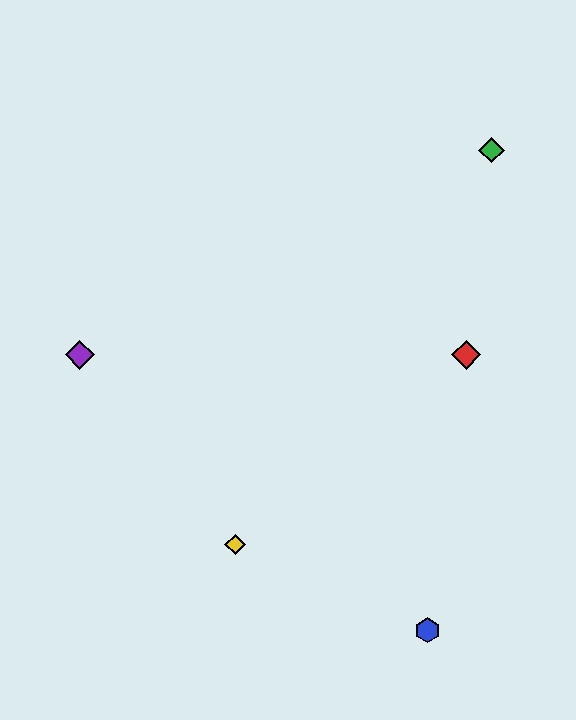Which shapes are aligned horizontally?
The red diamond, the purple diamond are aligned horizontally.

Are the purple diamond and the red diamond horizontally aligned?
Yes, both are at y≈355.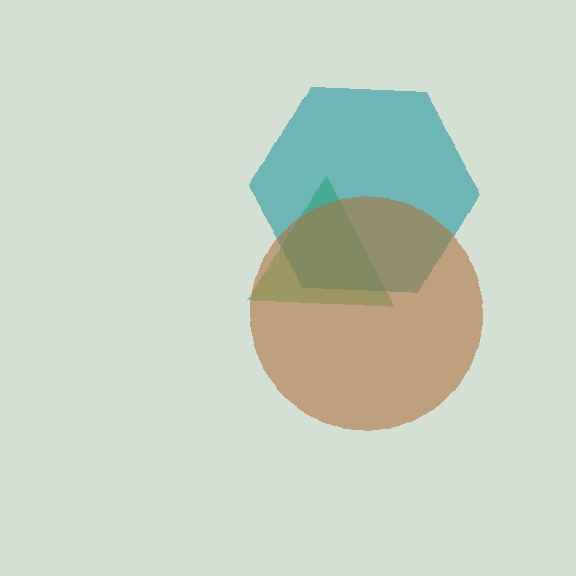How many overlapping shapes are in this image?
There are 3 overlapping shapes in the image.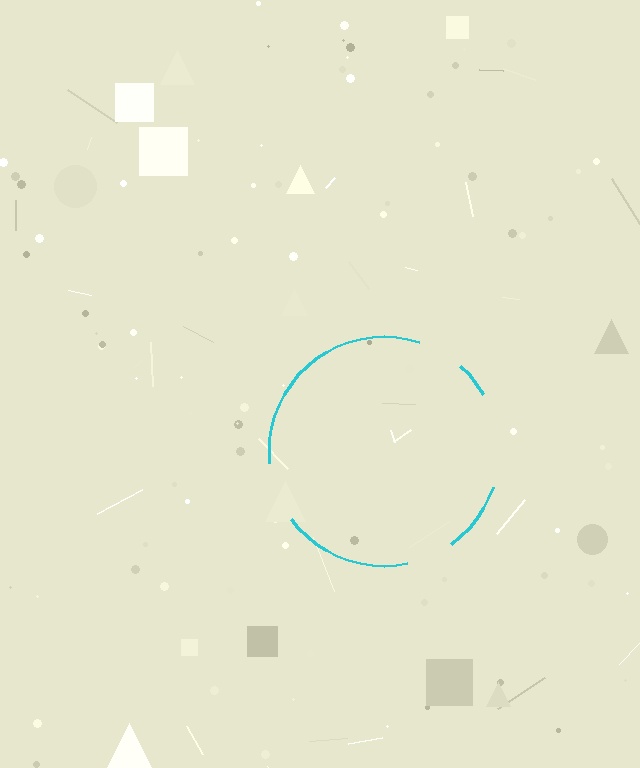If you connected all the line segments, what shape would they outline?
They would outline a circle.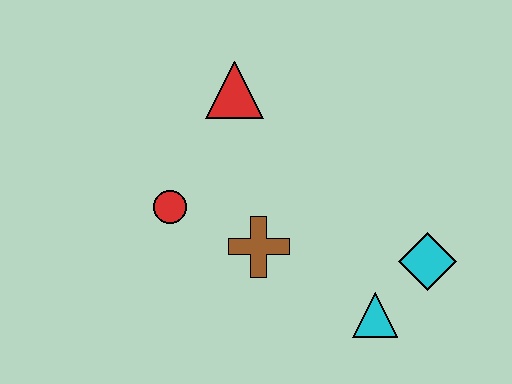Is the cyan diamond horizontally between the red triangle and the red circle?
No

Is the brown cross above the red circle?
No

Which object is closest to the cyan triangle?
The cyan diamond is closest to the cyan triangle.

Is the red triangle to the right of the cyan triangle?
No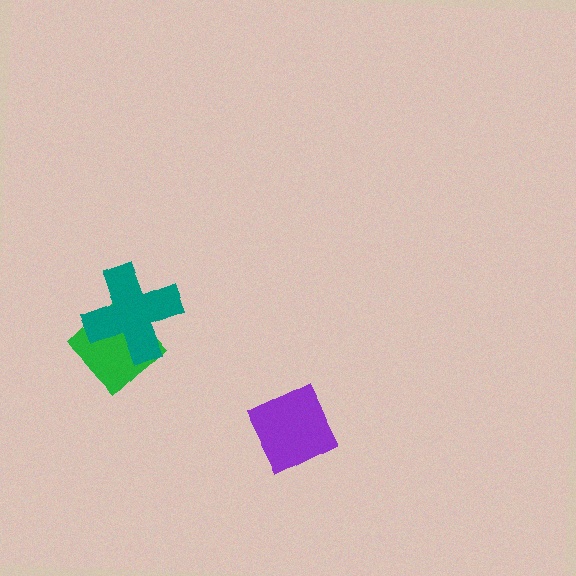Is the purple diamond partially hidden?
No, no other shape covers it.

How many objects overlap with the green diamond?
1 object overlaps with the green diamond.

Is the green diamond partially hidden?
Yes, it is partially covered by another shape.